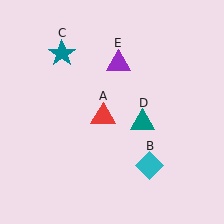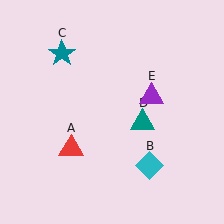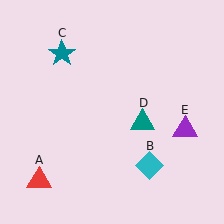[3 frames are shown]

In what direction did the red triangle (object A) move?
The red triangle (object A) moved down and to the left.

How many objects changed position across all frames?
2 objects changed position: red triangle (object A), purple triangle (object E).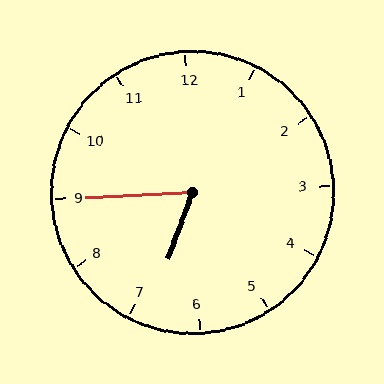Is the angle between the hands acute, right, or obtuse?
It is acute.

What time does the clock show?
6:45.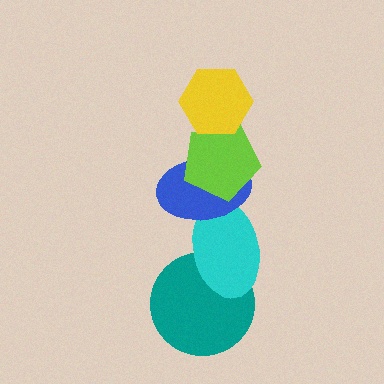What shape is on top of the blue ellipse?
The lime pentagon is on top of the blue ellipse.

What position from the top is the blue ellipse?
The blue ellipse is 3rd from the top.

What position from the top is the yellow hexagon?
The yellow hexagon is 1st from the top.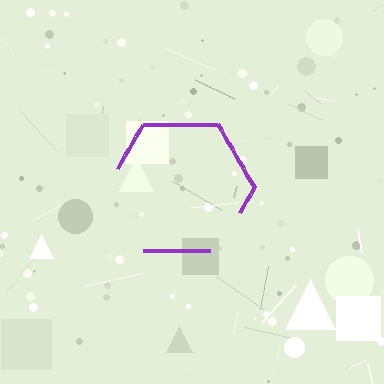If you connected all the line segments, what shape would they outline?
They would outline a hexagon.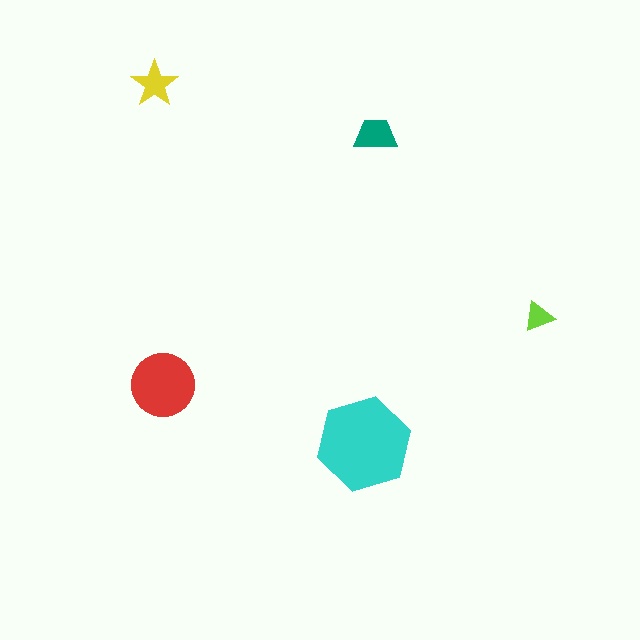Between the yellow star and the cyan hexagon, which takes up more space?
The cyan hexagon.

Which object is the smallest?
The lime triangle.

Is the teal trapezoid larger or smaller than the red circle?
Smaller.